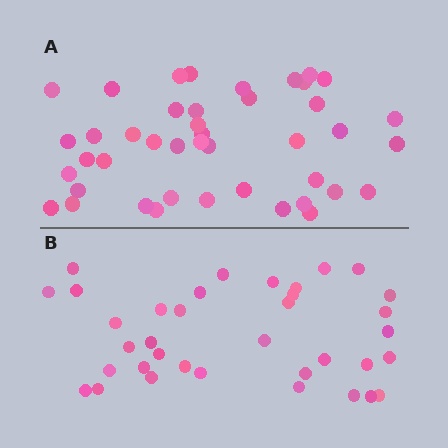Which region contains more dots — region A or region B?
Region A (the top region) has more dots.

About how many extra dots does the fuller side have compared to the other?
Region A has roughly 8 or so more dots than region B.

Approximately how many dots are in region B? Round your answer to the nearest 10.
About 40 dots. (The exact count is 36, which rounds to 40.)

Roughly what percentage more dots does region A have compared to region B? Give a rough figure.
About 20% more.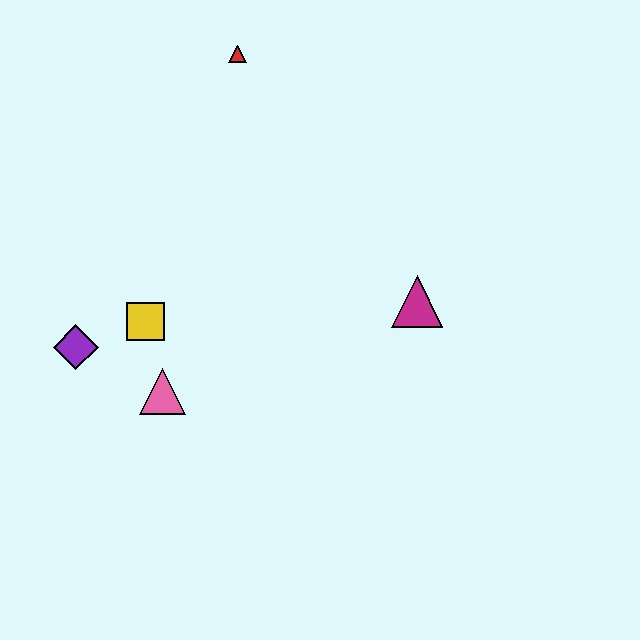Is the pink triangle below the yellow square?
Yes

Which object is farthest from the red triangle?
The pink triangle is farthest from the red triangle.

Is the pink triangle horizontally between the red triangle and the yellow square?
Yes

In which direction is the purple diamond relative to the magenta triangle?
The purple diamond is to the left of the magenta triangle.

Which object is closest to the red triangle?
The yellow square is closest to the red triangle.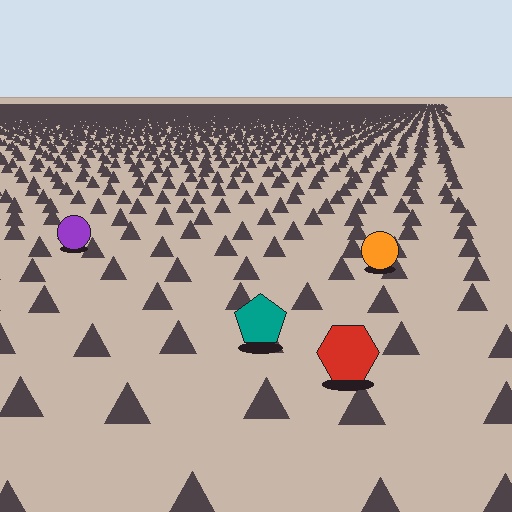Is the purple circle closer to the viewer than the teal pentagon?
No. The teal pentagon is closer — you can tell from the texture gradient: the ground texture is coarser near it.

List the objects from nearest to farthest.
From nearest to farthest: the red hexagon, the teal pentagon, the orange circle, the purple circle.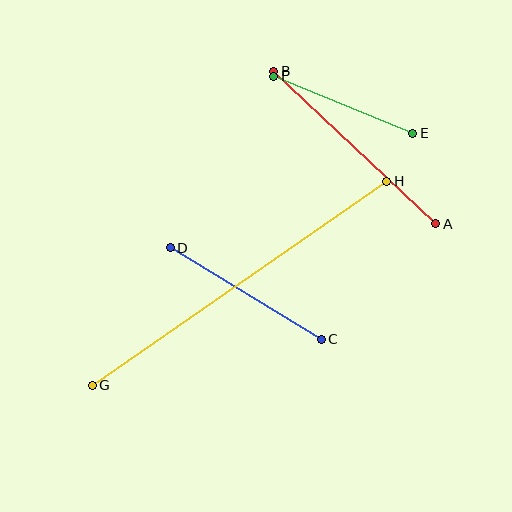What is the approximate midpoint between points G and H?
The midpoint is at approximately (239, 283) pixels.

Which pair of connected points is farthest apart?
Points G and H are farthest apart.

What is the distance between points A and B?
The distance is approximately 223 pixels.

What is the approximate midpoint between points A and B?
The midpoint is at approximately (355, 148) pixels.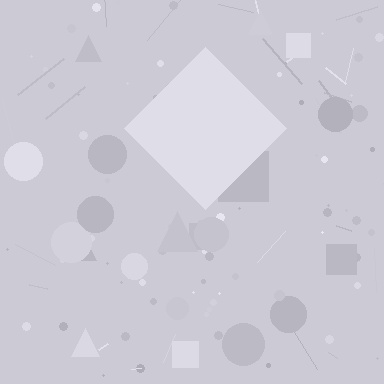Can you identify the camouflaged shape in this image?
The camouflaged shape is a diamond.